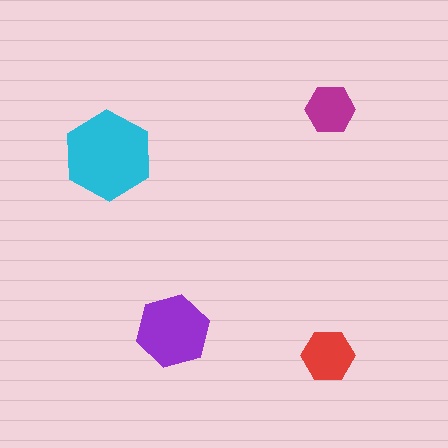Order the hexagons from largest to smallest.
the cyan one, the purple one, the red one, the magenta one.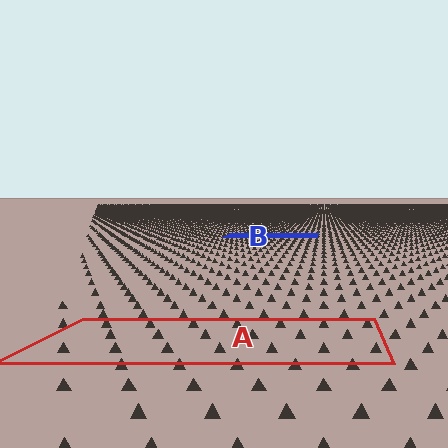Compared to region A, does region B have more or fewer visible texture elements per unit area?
Region B has more texture elements per unit area — they are packed more densely because it is farther away.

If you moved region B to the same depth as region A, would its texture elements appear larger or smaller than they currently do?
They would appear larger. At a closer depth, the same texture elements are projected at a bigger on-screen size.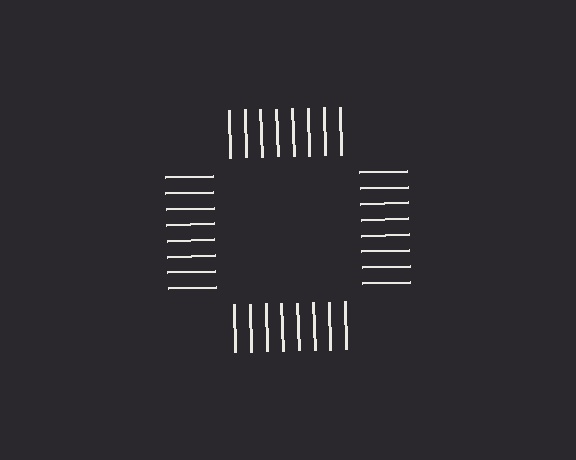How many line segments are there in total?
32 — 8 along each of the 4 edges.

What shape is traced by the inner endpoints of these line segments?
An illusory square — the line segments terminate on its edges but no continuous stroke is drawn.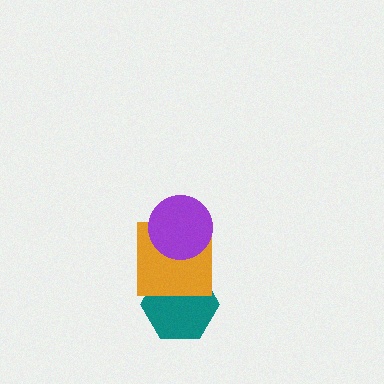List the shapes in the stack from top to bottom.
From top to bottom: the purple circle, the orange square, the teal hexagon.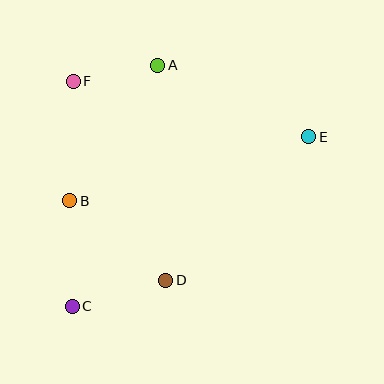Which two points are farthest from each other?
Points C and E are farthest from each other.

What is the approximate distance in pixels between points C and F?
The distance between C and F is approximately 225 pixels.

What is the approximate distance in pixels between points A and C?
The distance between A and C is approximately 256 pixels.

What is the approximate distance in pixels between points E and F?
The distance between E and F is approximately 242 pixels.